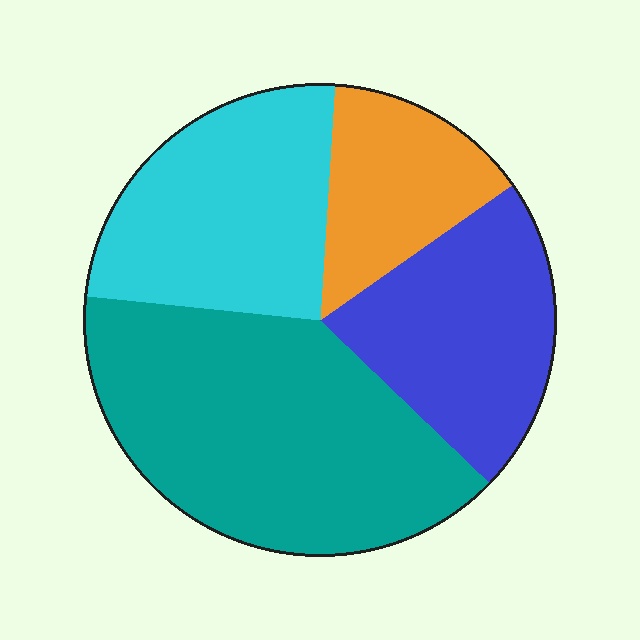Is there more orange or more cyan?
Cyan.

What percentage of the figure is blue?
Blue takes up about one fifth (1/5) of the figure.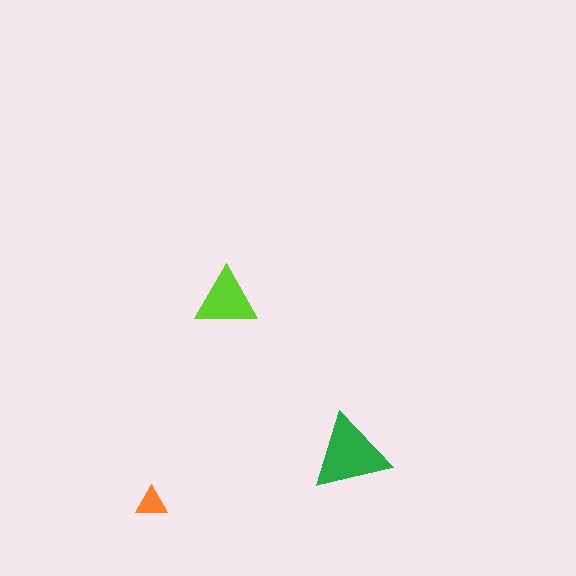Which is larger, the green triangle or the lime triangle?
The green one.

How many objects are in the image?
There are 3 objects in the image.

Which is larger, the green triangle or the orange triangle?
The green one.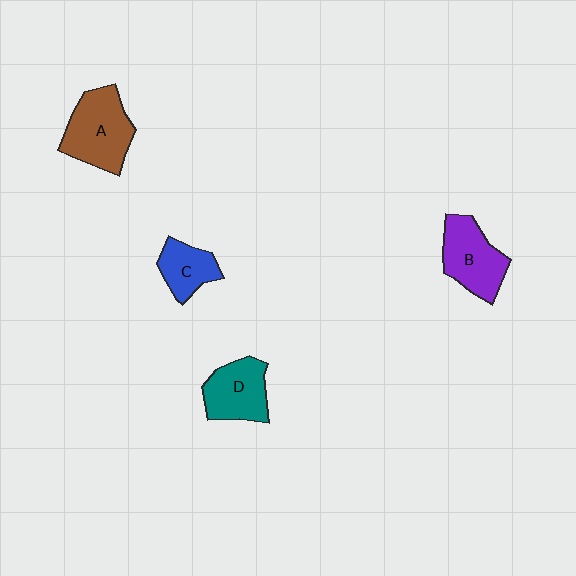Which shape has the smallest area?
Shape C (blue).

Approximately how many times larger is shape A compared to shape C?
Approximately 1.7 times.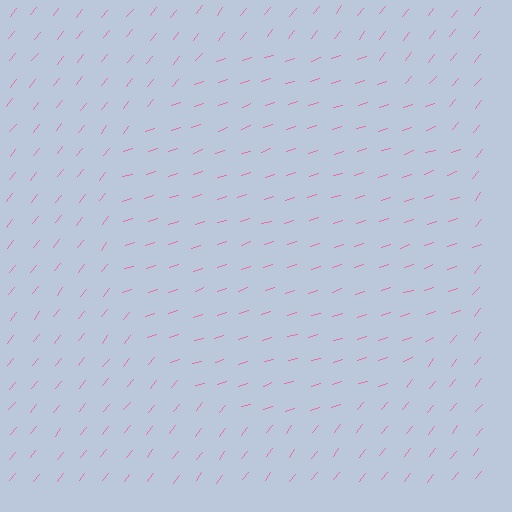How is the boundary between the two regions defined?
The boundary is defined purely by a change in line orientation (approximately 33 degrees difference). All lines are the same color and thickness.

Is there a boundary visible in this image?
Yes, there is a texture boundary formed by a change in line orientation.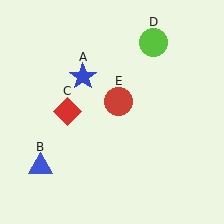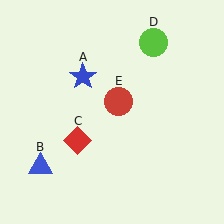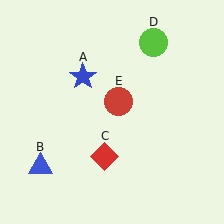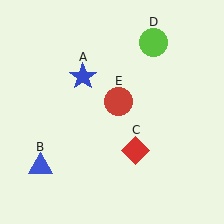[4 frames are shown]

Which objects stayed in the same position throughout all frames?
Blue star (object A) and blue triangle (object B) and lime circle (object D) and red circle (object E) remained stationary.